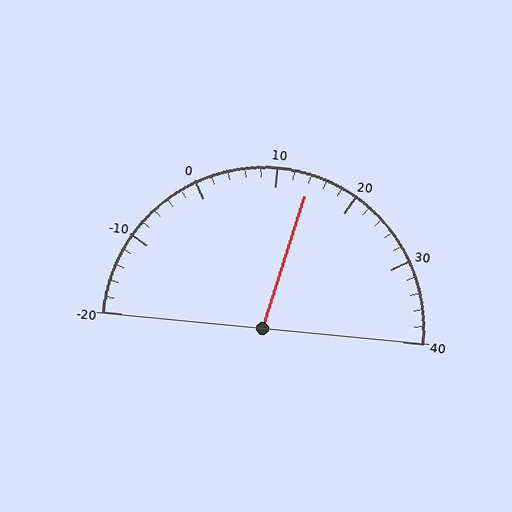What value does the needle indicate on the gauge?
The needle indicates approximately 14.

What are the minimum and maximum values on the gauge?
The gauge ranges from -20 to 40.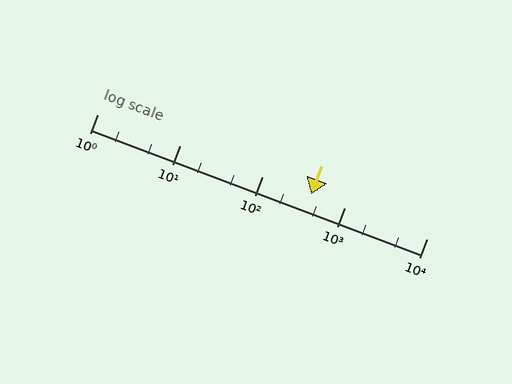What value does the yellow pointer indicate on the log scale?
The pointer indicates approximately 390.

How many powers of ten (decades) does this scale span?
The scale spans 4 decades, from 1 to 10000.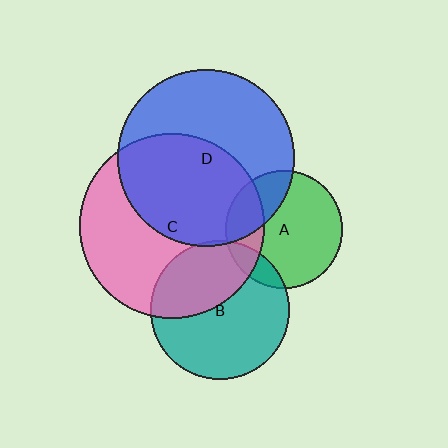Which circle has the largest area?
Circle C (pink).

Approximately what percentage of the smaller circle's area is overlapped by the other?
Approximately 50%.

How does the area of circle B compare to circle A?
Approximately 1.4 times.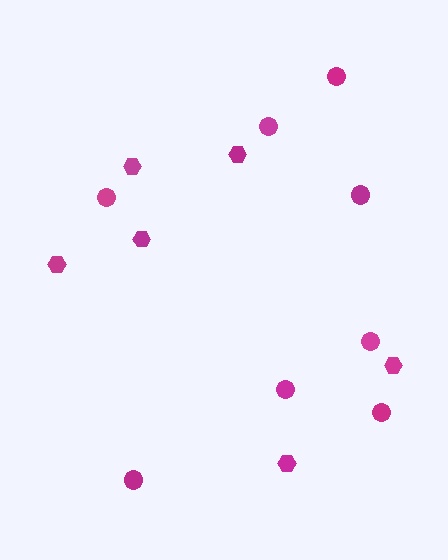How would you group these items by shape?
There are 2 groups: one group of hexagons (6) and one group of circles (8).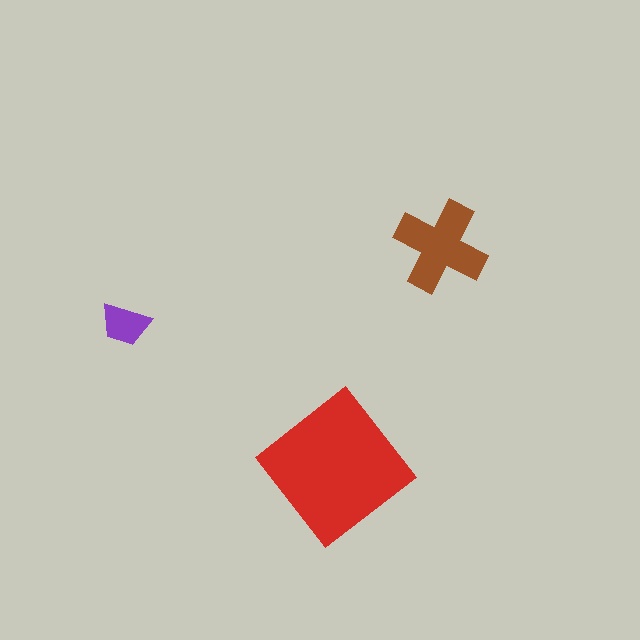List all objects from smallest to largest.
The purple trapezoid, the brown cross, the red diamond.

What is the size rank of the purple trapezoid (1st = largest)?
3rd.